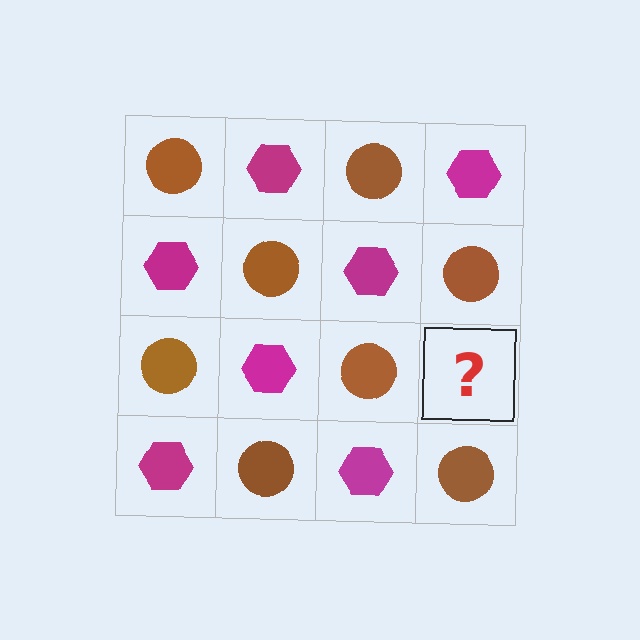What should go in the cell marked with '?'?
The missing cell should contain a magenta hexagon.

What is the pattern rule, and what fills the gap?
The rule is that it alternates brown circle and magenta hexagon in a checkerboard pattern. The gap should be filled with a magenta hexagon.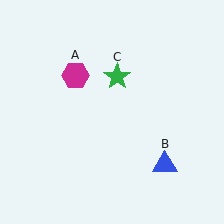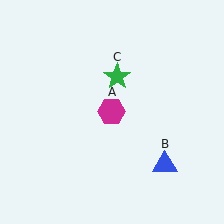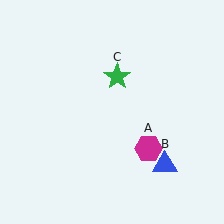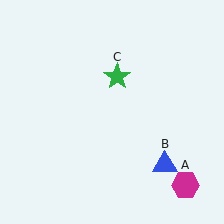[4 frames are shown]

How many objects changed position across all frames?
1 object changed position: magenta hexagon (object A).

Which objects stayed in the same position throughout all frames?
Blue triangle (object B) and green star (object C) remained stationary.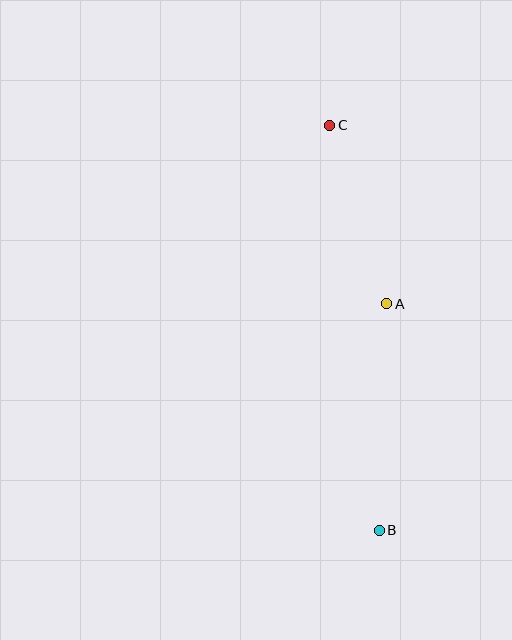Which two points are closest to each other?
Points A and C are closest to each other.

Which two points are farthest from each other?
Points B and C are farthest from each other.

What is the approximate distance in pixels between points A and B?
The distance between A and B is approximately 226 pixels.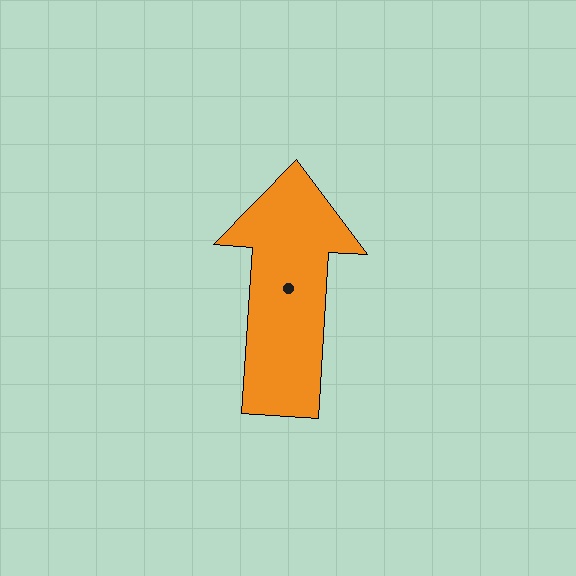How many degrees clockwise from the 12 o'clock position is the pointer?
Approximately 4 degrees.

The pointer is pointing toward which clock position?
Roughly 12 o'clock.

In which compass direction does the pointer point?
North.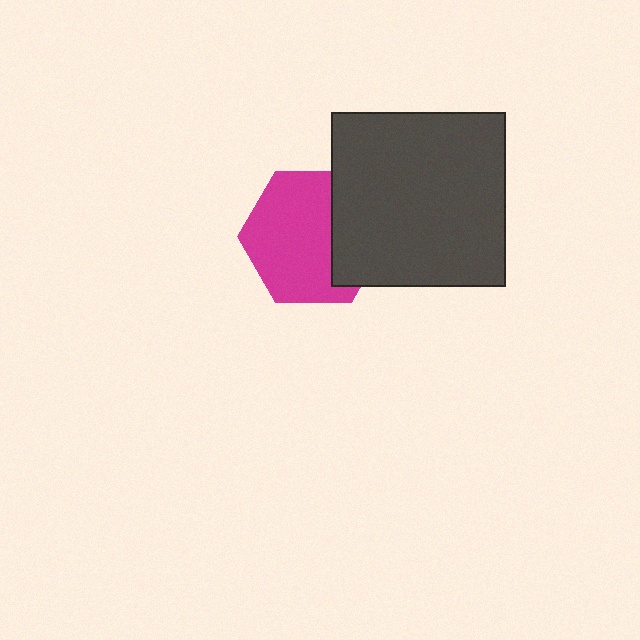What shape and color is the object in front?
The object in front is a dark gray square.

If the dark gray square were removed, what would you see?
You would see the complete magenta hexagon.